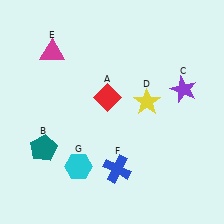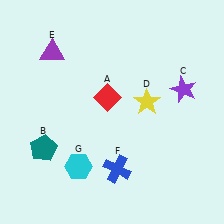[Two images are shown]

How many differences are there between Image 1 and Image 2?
There is 1 difference between the two images.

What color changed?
The triangle (E) changed from magenta in Image 1 to purple in Image 2.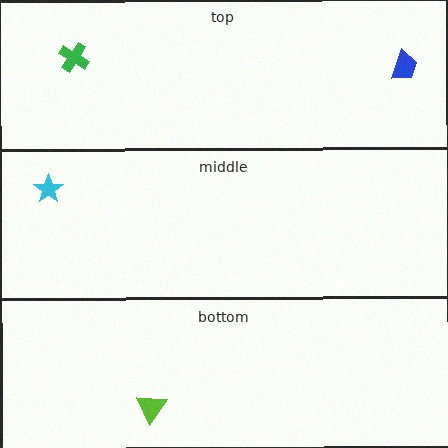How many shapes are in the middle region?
1.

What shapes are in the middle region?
The cyan star.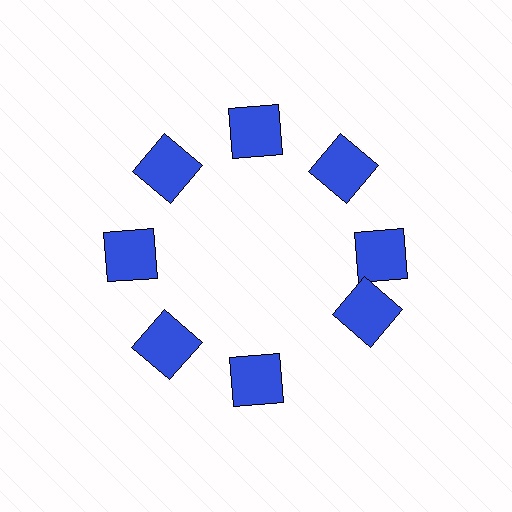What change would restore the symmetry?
The symmetry would be restored by rotating it back into even spacing with its neighbors so that all 8 squares sit at equal angles and equal distance from the center.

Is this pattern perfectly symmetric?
No. The 8 blue squares are arranged in a ring, but one element near the 4 o'clock position is rotated out of alignment along the ring, breaking the 8-fold rotational symmetry.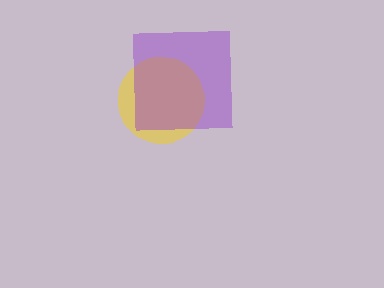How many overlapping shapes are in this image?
There are 2 overlapping shapes in the image.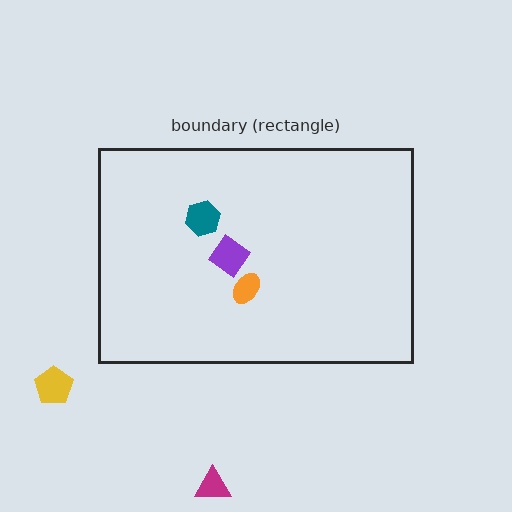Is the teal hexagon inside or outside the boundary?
Inside.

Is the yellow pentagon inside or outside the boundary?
Outside.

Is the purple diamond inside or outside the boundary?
Inside.